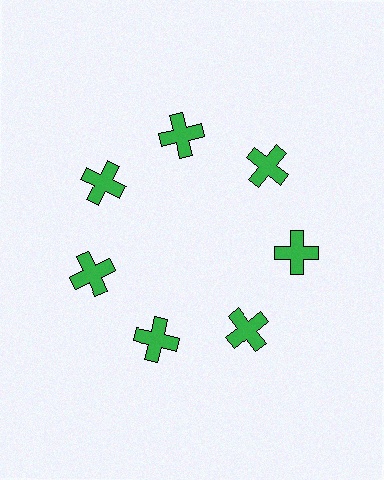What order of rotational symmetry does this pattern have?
This pattern has 7-fold rotational symmetry.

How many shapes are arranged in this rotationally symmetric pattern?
There are 7 shapes, arranged in 7 groups of 1.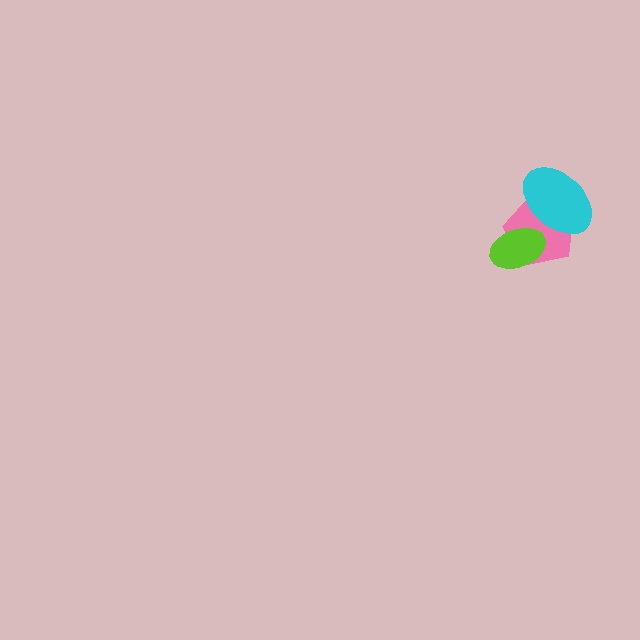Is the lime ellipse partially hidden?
No, no other shape covers it.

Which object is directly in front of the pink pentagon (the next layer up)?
The cyan ellipse is directly in front of the pink pentagon.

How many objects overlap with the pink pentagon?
2 objects overlap with the pink pentagon.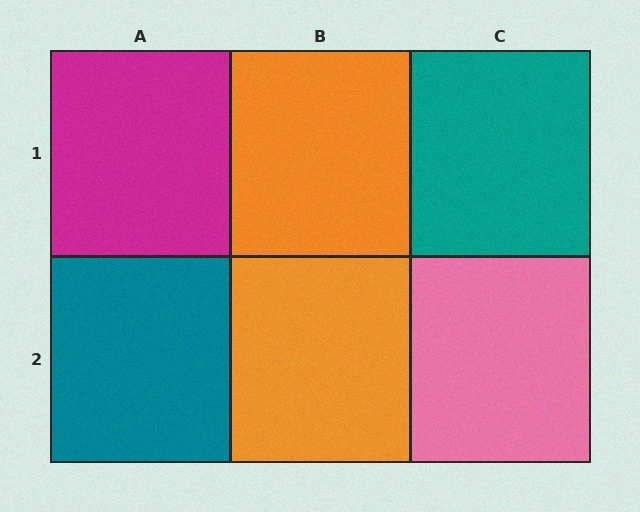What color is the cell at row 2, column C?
Pink.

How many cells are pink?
1 cell is pink.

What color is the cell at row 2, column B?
Orange.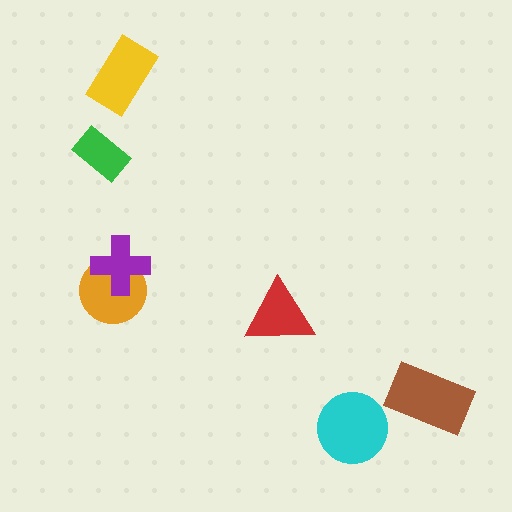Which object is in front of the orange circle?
The purple cross is in front of the orange circle.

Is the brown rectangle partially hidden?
No, no other shape covers it.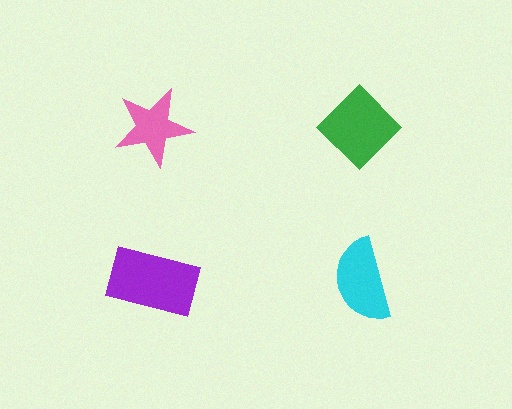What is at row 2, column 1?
A purple rectangle.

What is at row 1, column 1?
A pink star.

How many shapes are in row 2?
2 shapes.